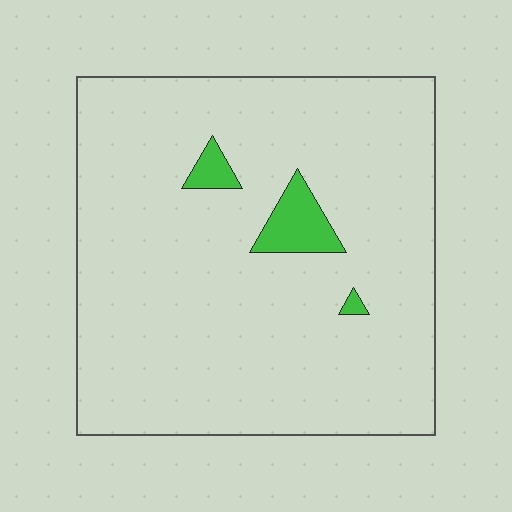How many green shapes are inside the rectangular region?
3.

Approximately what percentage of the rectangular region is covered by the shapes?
Approximately 5%.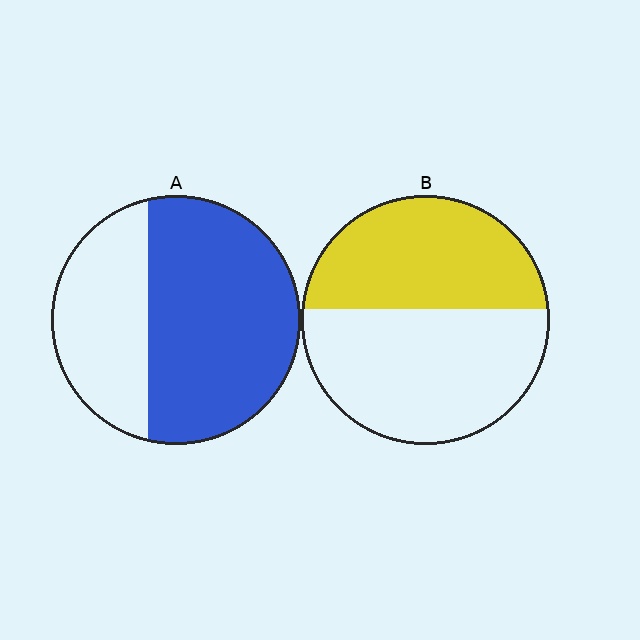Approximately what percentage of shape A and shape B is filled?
A is approximately 65% and B is approximately 45%.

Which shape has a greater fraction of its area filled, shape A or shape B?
Shape A.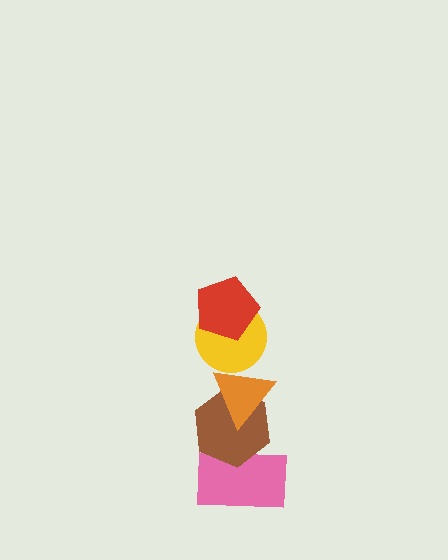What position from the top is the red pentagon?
The red pentagon is 1st from the top.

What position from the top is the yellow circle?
The yellow circle is 2nd from the top.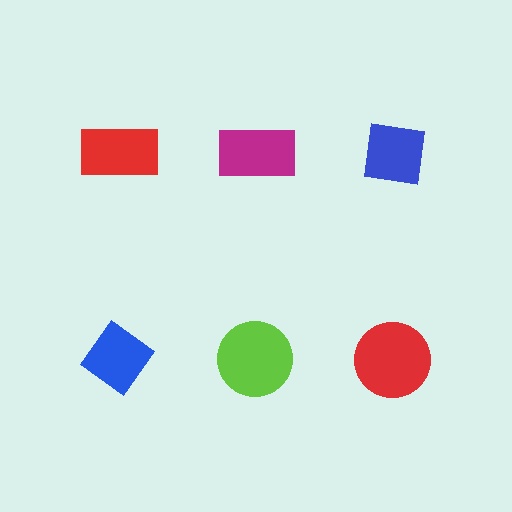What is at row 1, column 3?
A blue square.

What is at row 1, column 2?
A magenta rectangle.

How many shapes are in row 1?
3 shapes.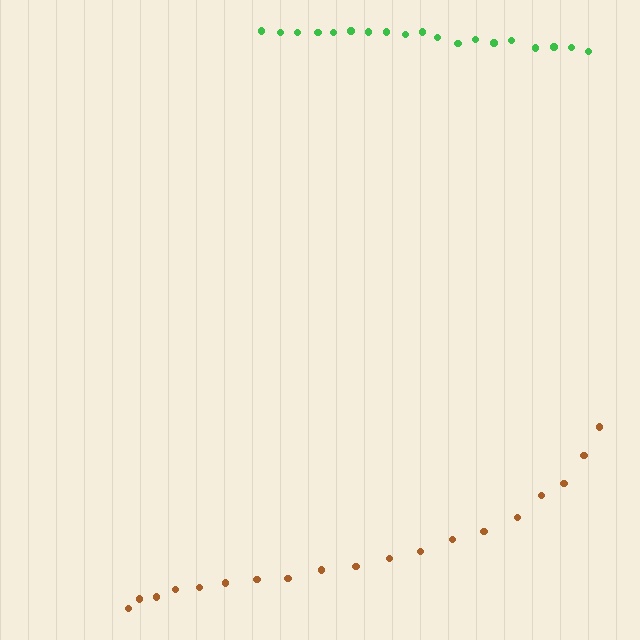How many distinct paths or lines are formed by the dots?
There are 2 distinct paths.